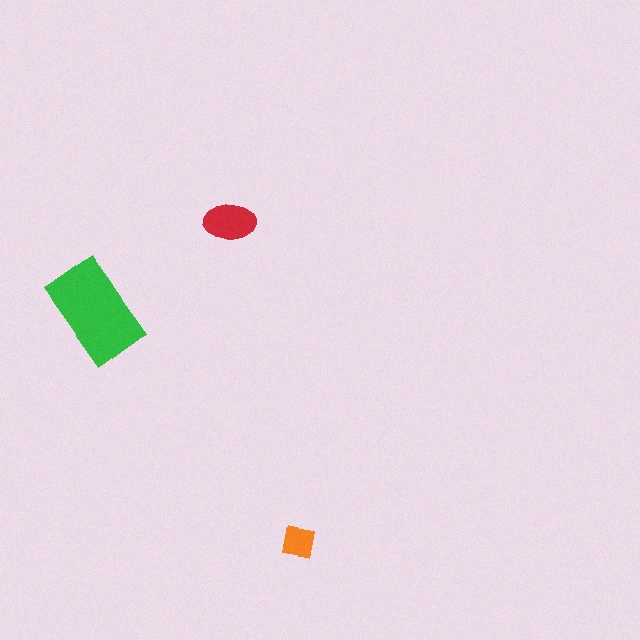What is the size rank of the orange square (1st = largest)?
3rd.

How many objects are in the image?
There are 3 objects in the image.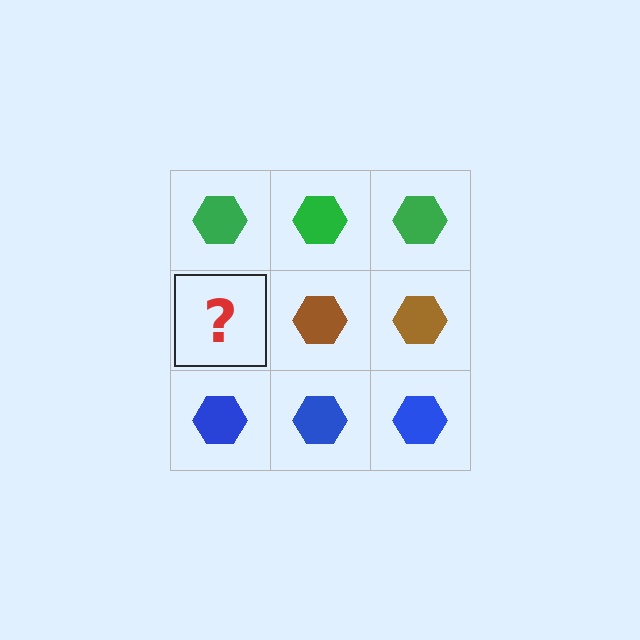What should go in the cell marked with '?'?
The missing cell should contain a brown hexagon.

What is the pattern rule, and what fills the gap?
The rule is that each row has a consistent color. The gap should be filled with a brown hexagon.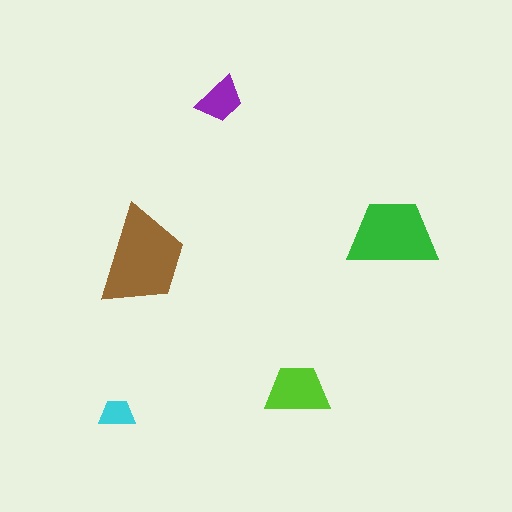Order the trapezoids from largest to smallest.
the brown one, the green one, the lime one, the purple one, the cyan one.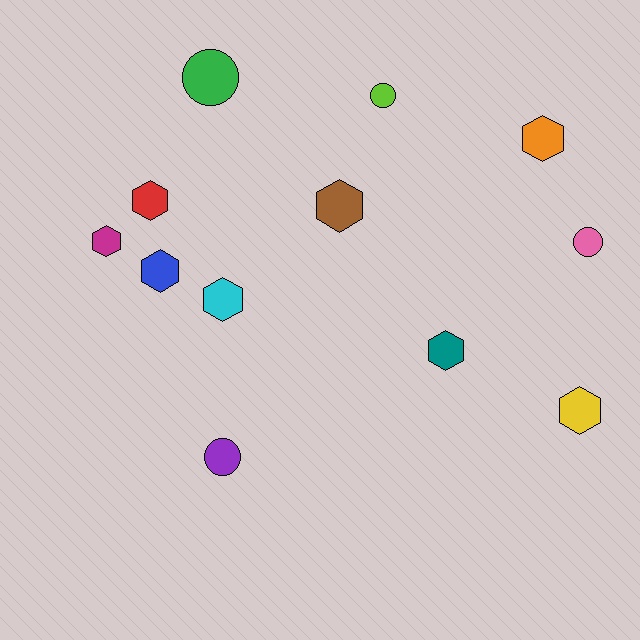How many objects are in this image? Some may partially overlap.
There are 12 objects.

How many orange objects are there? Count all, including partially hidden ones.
There is 1 orange object.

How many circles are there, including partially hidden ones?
There are 4 circles.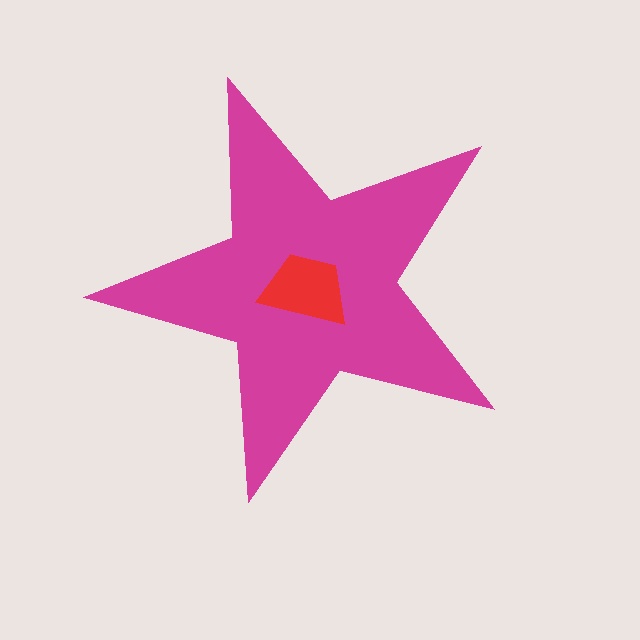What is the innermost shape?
The red trapezoid.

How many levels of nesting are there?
2.